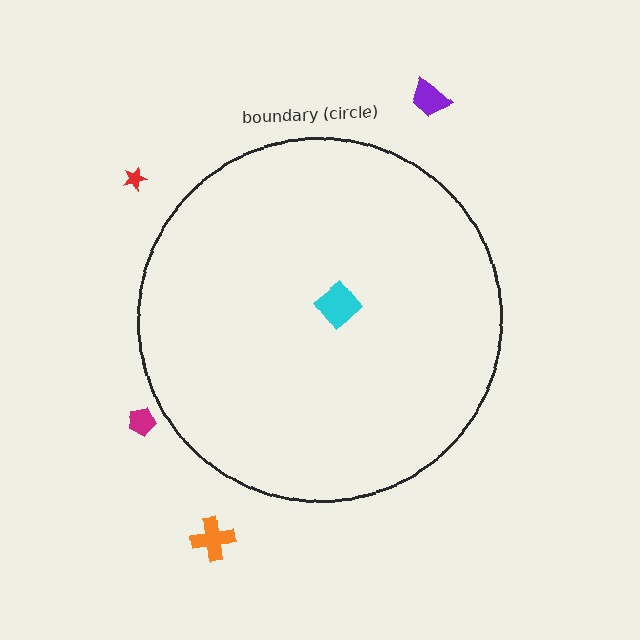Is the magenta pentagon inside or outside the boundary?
Outside.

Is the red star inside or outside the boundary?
Outside.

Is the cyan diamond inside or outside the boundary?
Inside.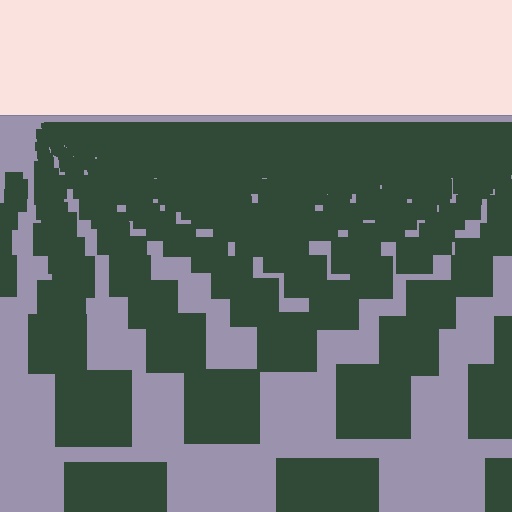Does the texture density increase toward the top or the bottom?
Density increases toward the top.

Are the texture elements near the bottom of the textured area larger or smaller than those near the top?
Larger. Near the bottom, elements are closer to the viewer and appear at a bigger on-screen size.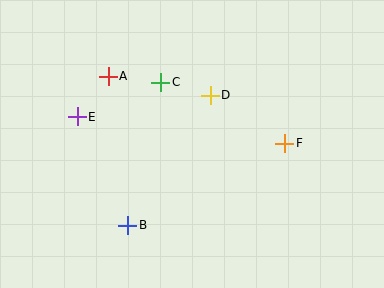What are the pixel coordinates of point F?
Point F is at (285, 143).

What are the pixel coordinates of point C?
Point C is at (160, 82).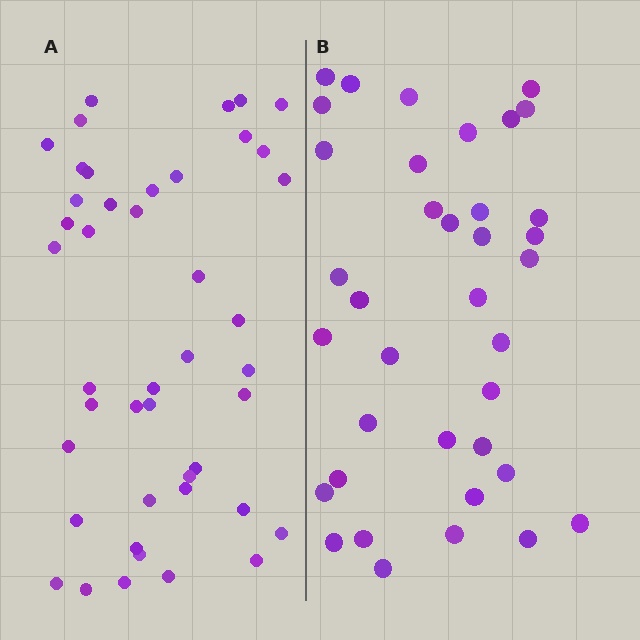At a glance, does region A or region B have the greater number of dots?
Region A (the left region) has more dots.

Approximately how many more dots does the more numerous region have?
Region A has roughly 8 or so more dots than region B.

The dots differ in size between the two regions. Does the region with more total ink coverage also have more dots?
No. Region B has more total ink coverage because its dots are larger, but region A actually contains more individual dots. Total area can be misleading — the number of items is what matters here.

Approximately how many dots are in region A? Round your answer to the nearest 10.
About 40 dots. (The exact count is 44, which rounds to 40.)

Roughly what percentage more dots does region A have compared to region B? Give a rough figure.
About 20% more.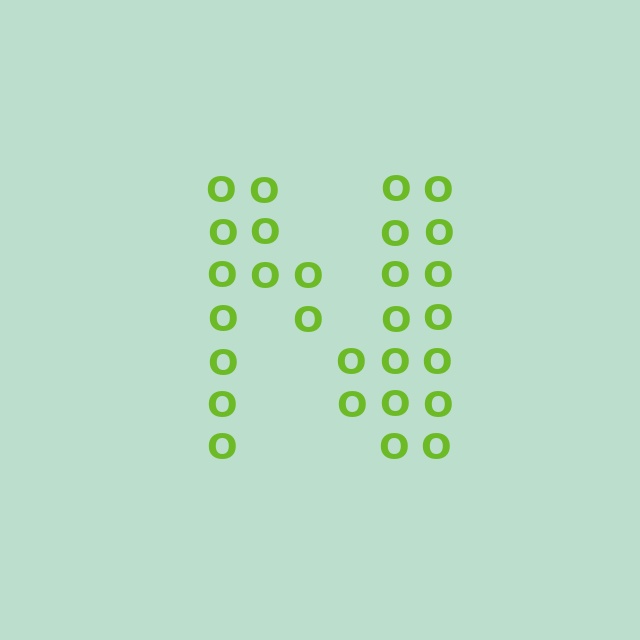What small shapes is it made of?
It is made of small letter O's.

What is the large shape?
The large shape is the letter N.